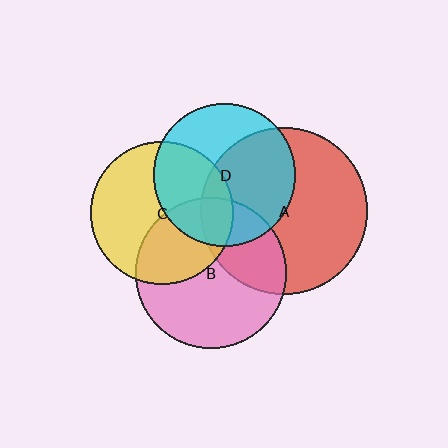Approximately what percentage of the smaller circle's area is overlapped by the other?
Approximately 40%.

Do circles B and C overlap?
Yes.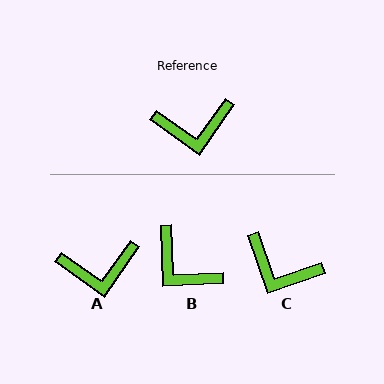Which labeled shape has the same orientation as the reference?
A.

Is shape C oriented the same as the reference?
No, it is off by about 36 degrees.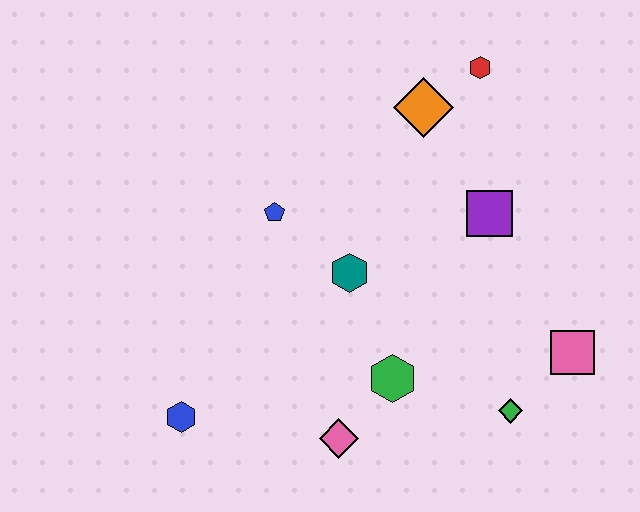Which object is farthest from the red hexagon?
The blue hexagon is farthest from the red hexagon.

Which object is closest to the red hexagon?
The orange diamond is closest to the red hexagon.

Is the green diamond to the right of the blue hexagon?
Yes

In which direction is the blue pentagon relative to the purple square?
The blue pentagon is to the left of the purple square.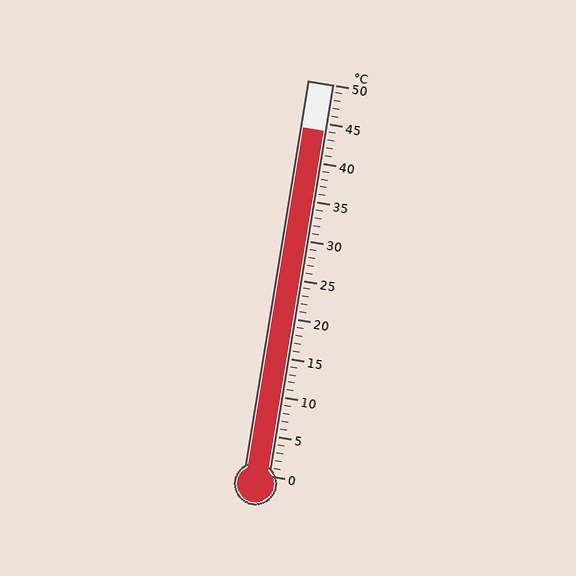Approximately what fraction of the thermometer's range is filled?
The thermometer is filled to approximately 90% of its range.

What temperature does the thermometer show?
The thermometer shows approximately 44°C.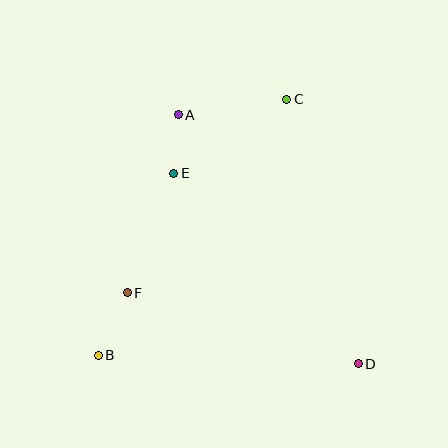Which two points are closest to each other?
Points A and E are closest to each other.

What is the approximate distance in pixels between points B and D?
The distance between B and D is approximately 260 pixels.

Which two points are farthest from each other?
Points B and C are farthest from each other.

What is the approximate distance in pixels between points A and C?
The distance between A and C is approximately 109 pixels.